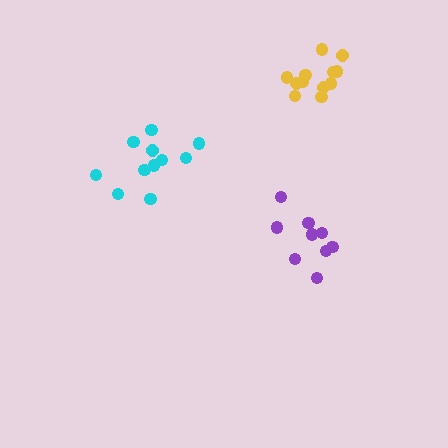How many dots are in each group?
Group 1: 12 dots, Group 2: 11 dots, Group 3: 9 dots (32 total).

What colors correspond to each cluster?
The clusters are colored: yellow, cyan, purple.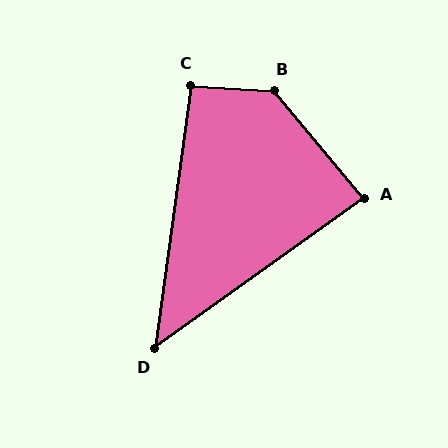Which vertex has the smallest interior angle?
D, at approximately 47 degrees.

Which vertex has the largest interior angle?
B, at approximately 133 degrees.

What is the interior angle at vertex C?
Approximately 94 degrees (approximately right).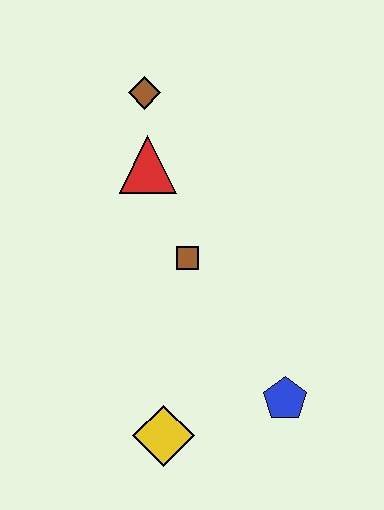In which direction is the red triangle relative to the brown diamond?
The red triangle is below the brown diamond.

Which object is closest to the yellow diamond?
The blue pentagon is closest to the yellow diamond.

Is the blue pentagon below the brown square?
Yes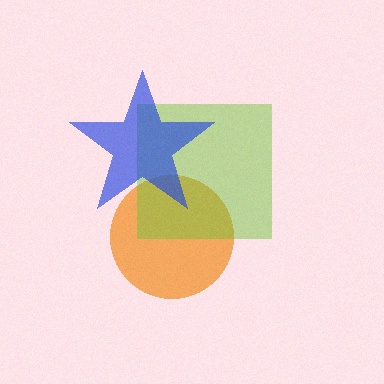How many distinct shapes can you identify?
There are 3 distinct shapes: an orange circle, a lime square, a blue star.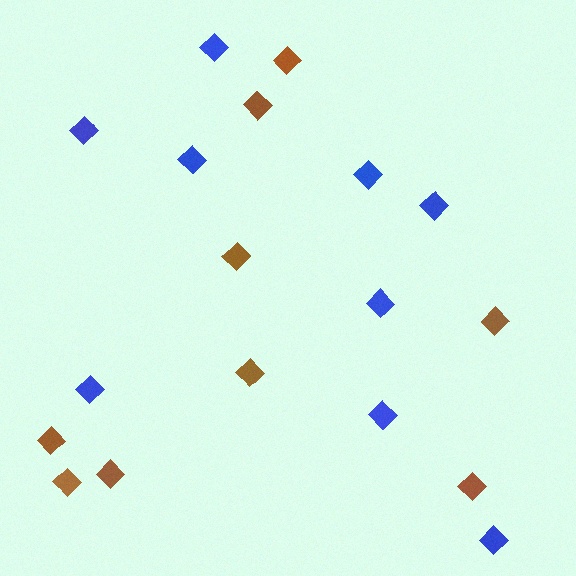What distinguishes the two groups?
There are 2 groups: one group of brown diamonds (9) and one group of blue diamonds (9).